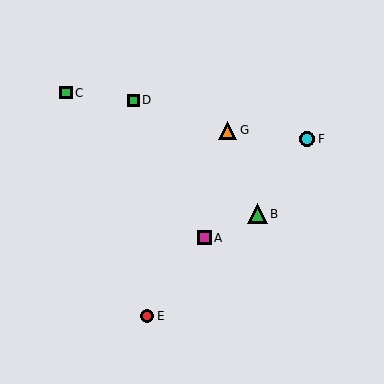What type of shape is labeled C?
Shape C is a green square.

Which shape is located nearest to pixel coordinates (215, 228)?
The magenta square (labeled A) at (204, 238) is nearest to that location.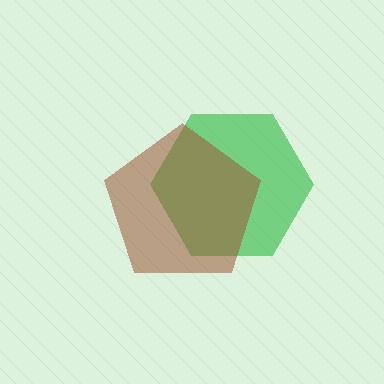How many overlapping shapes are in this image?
There are 2 overlapping shapes in the image.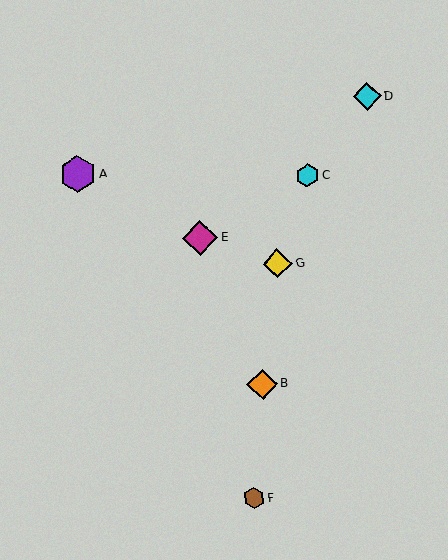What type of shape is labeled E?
Shape E is a magenta diamond.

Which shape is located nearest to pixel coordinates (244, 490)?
The brown hexagon (labeled F) at (254, 498) is nearest to that location.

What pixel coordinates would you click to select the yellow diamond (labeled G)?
Click at (277, 263) to select the yellow diamond G.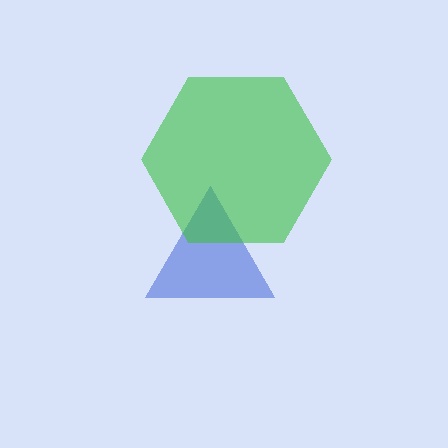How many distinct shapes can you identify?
There are 2 distinct shapes: a blue triangle, a green hexagon.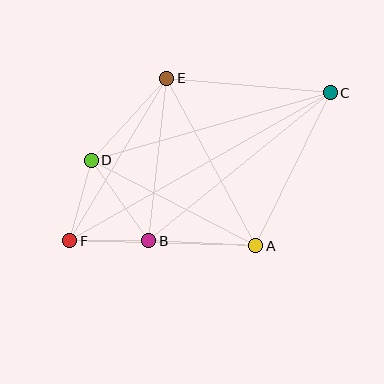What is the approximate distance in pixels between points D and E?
The distance between D and E is approximately 112 pixels.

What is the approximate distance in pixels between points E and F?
The distance between E and F is approximately 189 pixels.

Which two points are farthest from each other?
Points C and F are farthest from each other.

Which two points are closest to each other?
Points B and F are closest to each other.